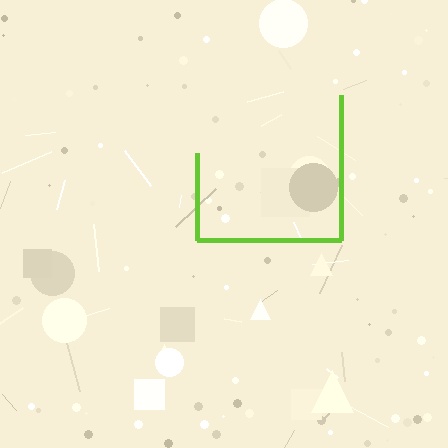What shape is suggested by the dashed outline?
The dashed outline suggests a square.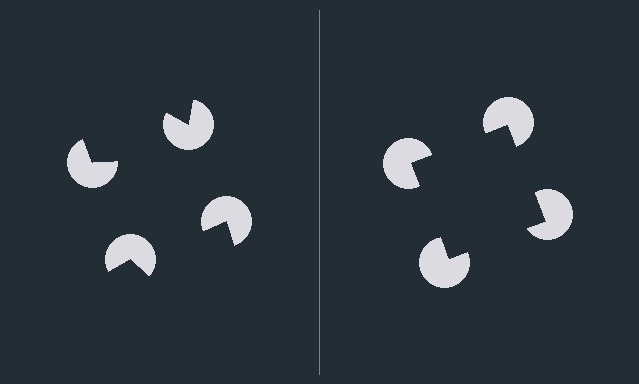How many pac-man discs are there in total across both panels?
8 — 4 on each side.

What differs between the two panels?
The pac-man discs are positioned identically on both sides; only the wedge orientations differ. On the right they align to a square; on the left they are misaligned.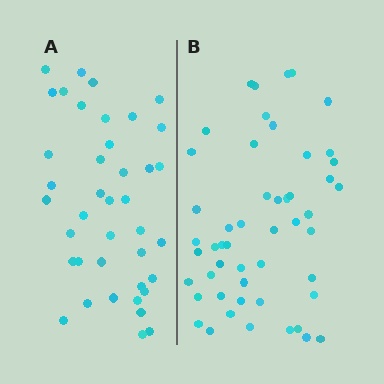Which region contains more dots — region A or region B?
Region B (the right region) has more dots.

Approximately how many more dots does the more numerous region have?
Region B has roughly 12 or so more dots than region A.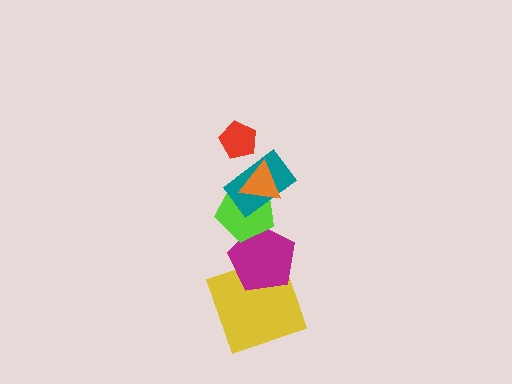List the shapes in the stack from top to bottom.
From top to bottom: the red pentagon, the orange triangle, the teal rectangle, the lime pentagon, the magenta pentagon, the yellow square.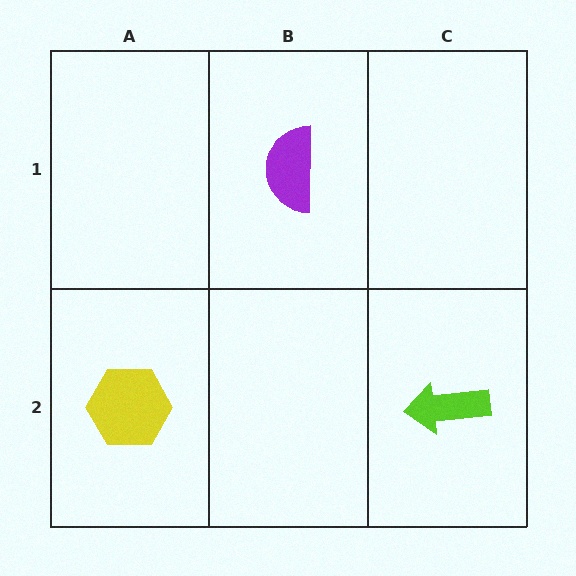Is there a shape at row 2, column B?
No, that cell is empty.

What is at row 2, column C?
A lime arrow.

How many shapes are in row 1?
1 shape.